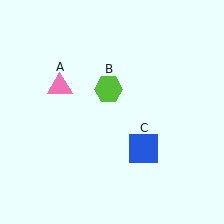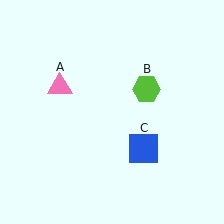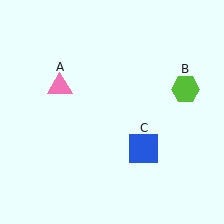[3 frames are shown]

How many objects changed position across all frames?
1 object changed position: lime hexagon (object B).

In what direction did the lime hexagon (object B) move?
The lime hexagon (object B) moved right.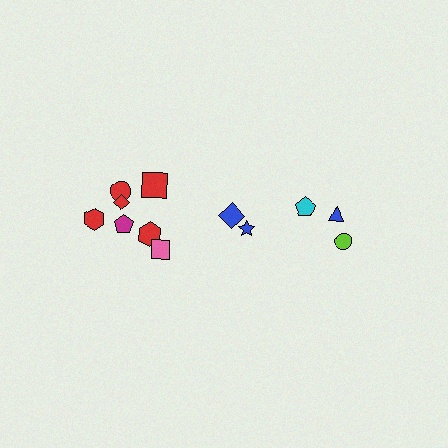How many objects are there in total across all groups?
There are 12 objects.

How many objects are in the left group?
There are 7 objects.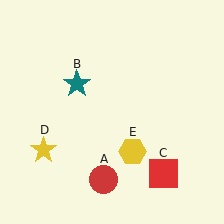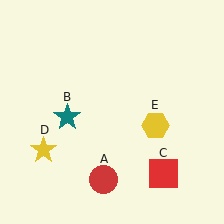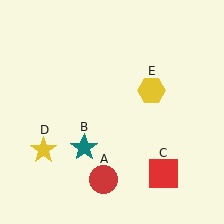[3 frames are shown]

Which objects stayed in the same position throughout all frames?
Red circle (object A) and red square (object C) and yellow star (object D) remained stationary.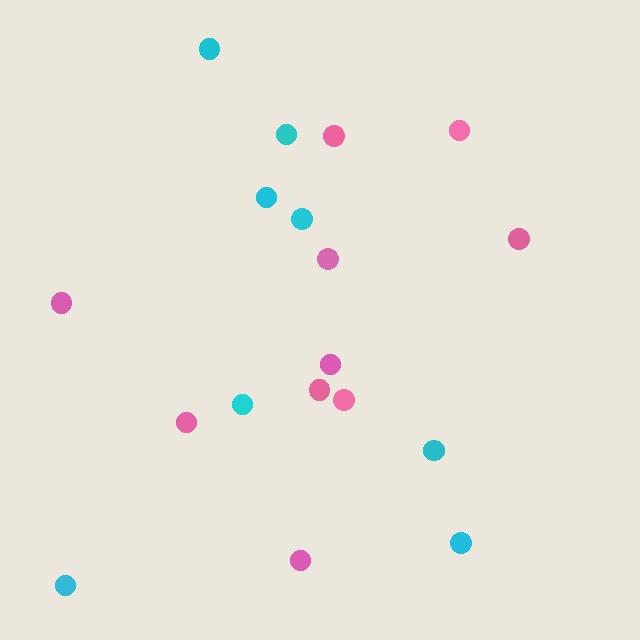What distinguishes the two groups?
There are 2 groups: one group of pink circles (10) and one group of cyan circles (8).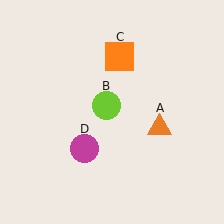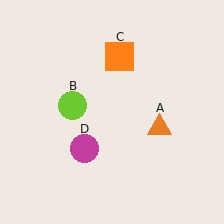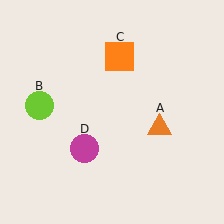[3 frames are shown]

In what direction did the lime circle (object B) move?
The lime circle (object B) moved left.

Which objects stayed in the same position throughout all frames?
Orange triangle (object A) and orange square (object C) and magenta circle (object D) remained stationary.